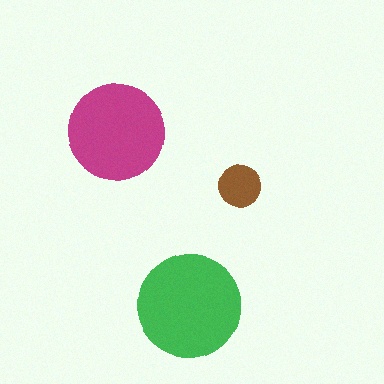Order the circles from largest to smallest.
the green one, the magenta one, the brown one.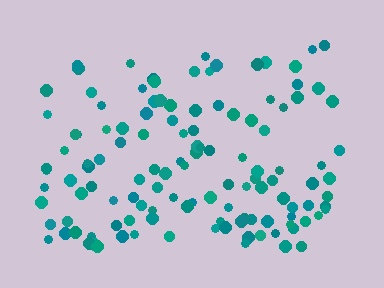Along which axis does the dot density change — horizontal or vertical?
Vertical.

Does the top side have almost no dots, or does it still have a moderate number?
Still a moderate number, just noticeably fewer than the bottom.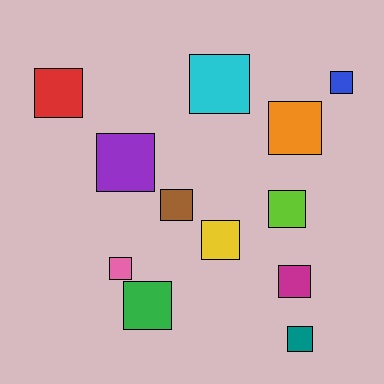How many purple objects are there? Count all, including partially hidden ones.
There is 1 purple object.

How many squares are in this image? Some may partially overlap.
There are 12 squares.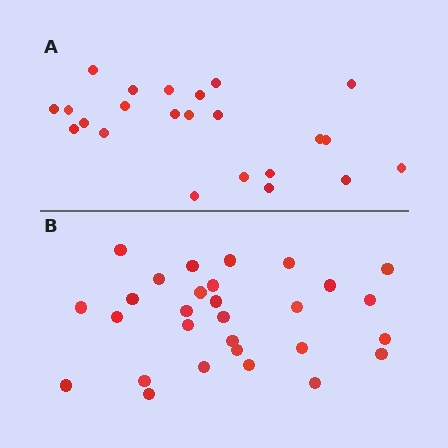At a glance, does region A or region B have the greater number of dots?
Region B (the bottom region) has more dots.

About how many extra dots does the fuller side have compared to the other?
Region B has about 6 more dots than region A.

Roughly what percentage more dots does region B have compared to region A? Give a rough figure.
About 25% more.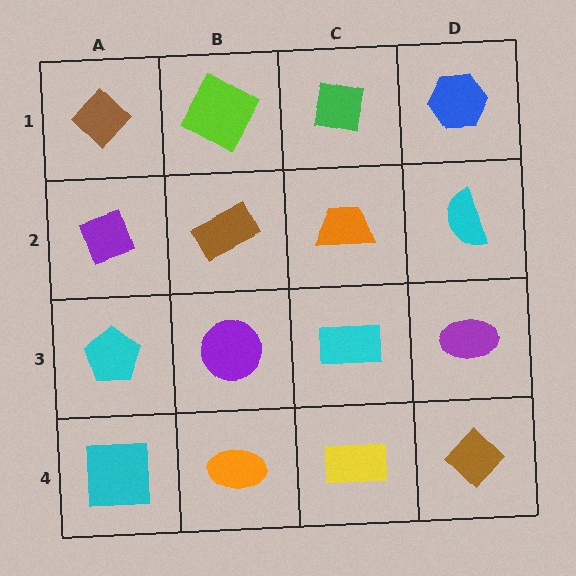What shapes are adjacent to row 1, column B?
A brown rectangle (row 2, column B), a brown diamond (row 1, column A), a green square (row 1, column C).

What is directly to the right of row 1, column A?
A lime square.